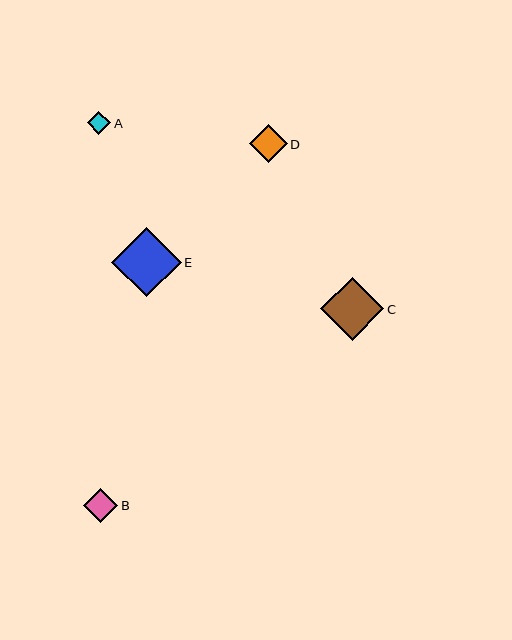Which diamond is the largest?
Diamond E is the largest with a size of approximately 70 pixels.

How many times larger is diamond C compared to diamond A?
Diamond C is approximately 2.7 times the size of diamond A.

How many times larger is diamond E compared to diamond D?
Diamond E is approximately 1.9 times the size of diamond D.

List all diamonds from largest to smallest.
From largest to smallest: E, C, D, B, A.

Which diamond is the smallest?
Diamond A is the smallest with a size of approximately 23 pixels.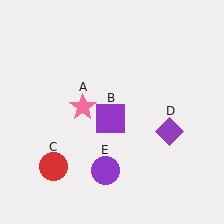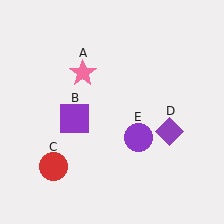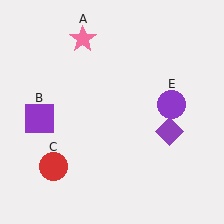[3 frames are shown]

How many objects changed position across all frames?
3 objects changed position: pink star (object A), purple square (object B), purple circle (object E).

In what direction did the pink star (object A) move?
The pink star (object A) moved up.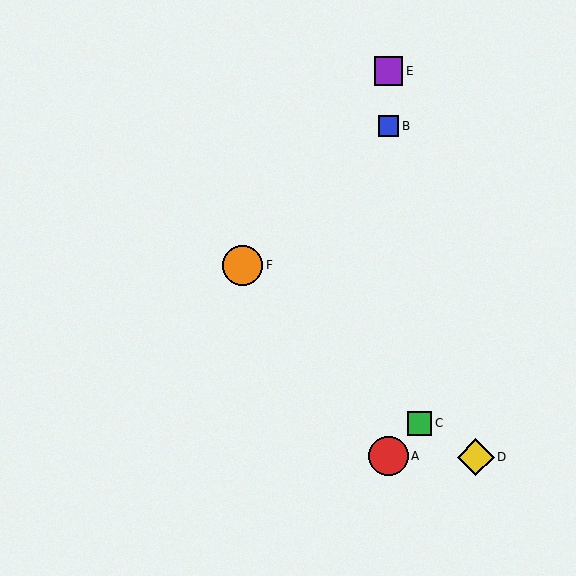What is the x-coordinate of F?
Object F is at x≈243.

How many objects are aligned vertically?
3 objects (A, B, E) are aligned vertically.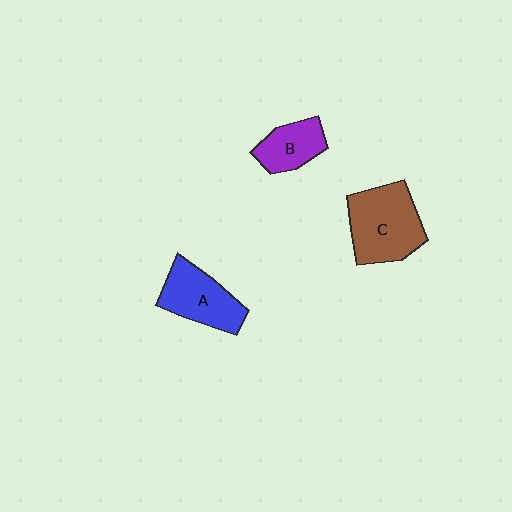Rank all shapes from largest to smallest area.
From largest to smallest: C (brown), A (blue), B (purple).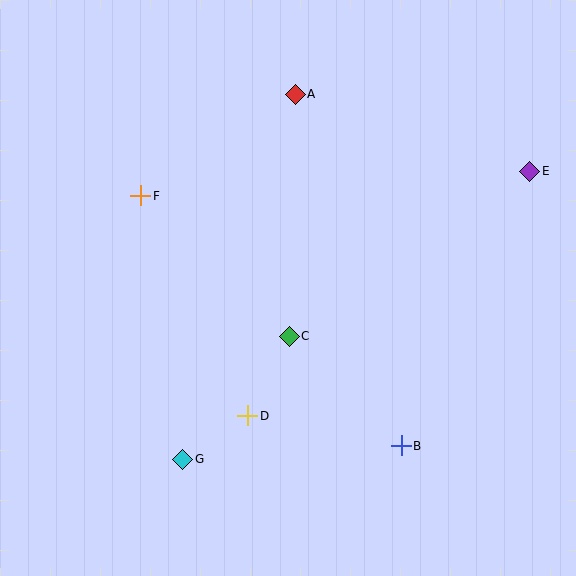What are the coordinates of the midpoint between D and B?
The midpoint between D and B is at (325, 431).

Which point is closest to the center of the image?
Point C at (289, 336) is closest to the center.